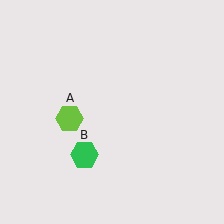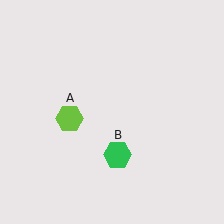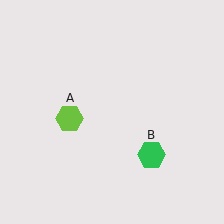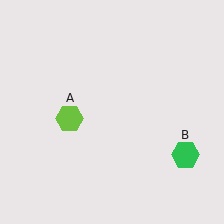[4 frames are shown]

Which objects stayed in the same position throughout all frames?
Lime hexagon (object A) remained stationary.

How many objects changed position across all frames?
1 object changed position: green hexagon (object B).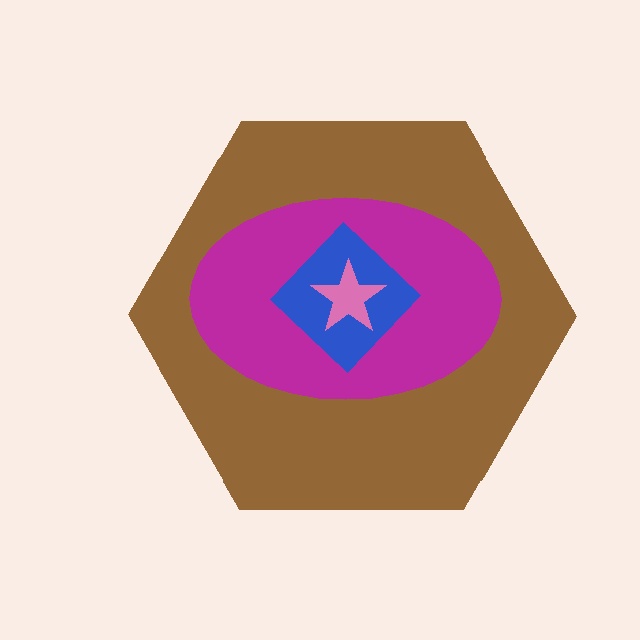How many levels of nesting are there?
4.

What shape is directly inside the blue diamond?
The pink star.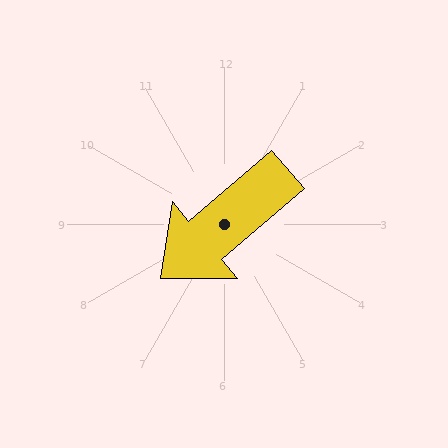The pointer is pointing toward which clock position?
Roughly 8 o'clock.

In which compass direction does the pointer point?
Southwest.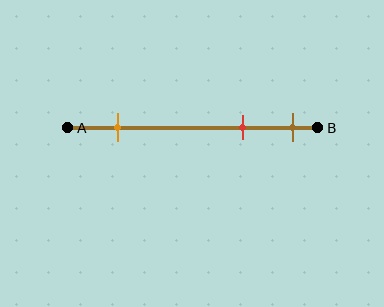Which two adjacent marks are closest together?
The red and brown marks are the closest adjacent pair.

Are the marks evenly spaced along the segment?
No, the marks are not evenly spaced.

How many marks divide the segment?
There are 3 marks dividing the segment.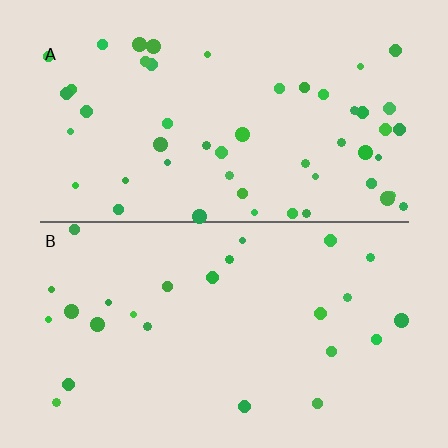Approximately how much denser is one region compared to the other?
Approximately 2.0× — region A over region B.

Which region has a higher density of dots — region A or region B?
A (the top).